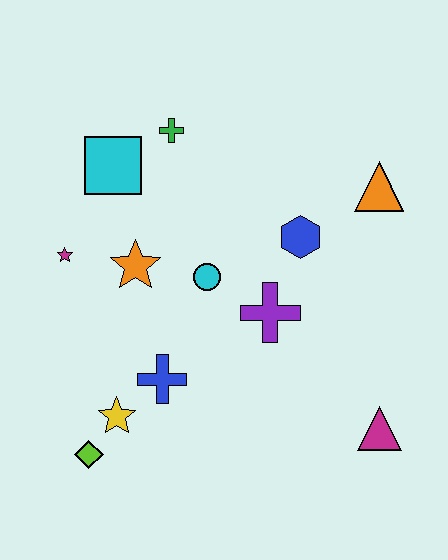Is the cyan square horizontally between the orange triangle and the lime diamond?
Yes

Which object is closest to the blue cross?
The yellow star is closest to the blue cross.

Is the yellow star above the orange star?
No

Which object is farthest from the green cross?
The magenta triangle is farthest from the green cross.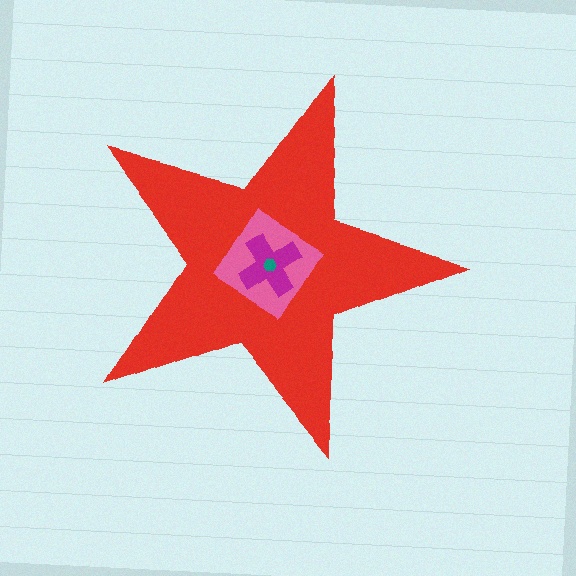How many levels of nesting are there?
4.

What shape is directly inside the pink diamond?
The magenta cross.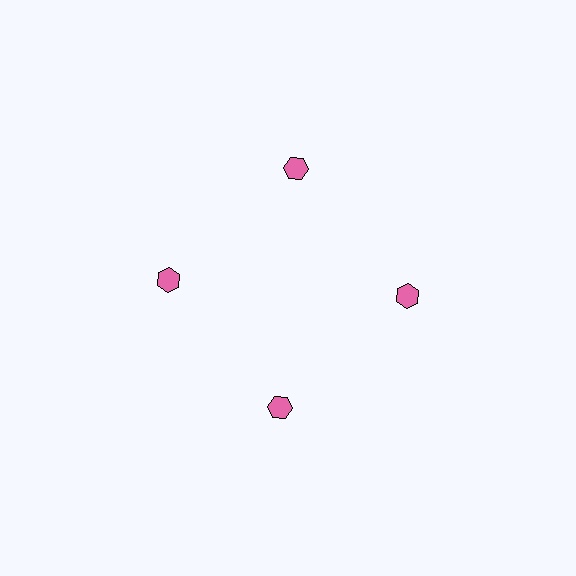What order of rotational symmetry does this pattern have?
This pattern has 4-fold rotational symmetry.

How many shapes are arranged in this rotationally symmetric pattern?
There are 4 shapes, arranged in 4 groups of 1.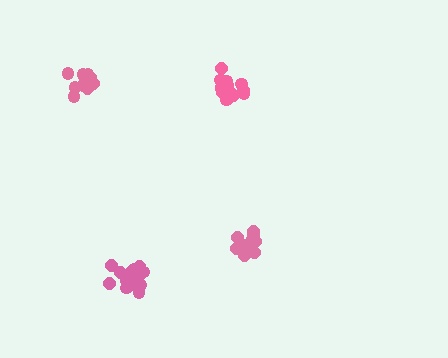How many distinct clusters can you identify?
There are 4 distinct clusters.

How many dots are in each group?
Group 1: 17 dots, Group 2: 12 dots, Group 3: 12 dots, Group 4: 17 dots (58 total).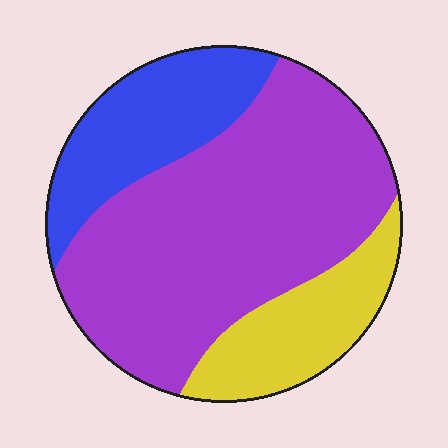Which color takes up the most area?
Purple, at roughly 60%.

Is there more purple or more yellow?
Purple.